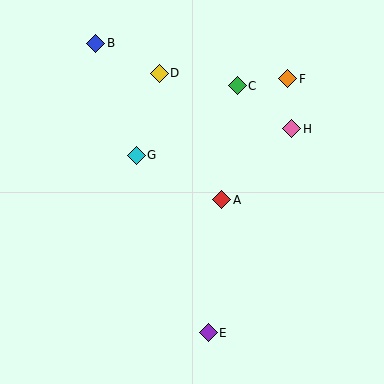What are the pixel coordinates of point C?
Point C is at (237, 86).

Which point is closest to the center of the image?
Point A at (222, 200) is closest to the center.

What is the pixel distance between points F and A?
The distance between F and A is 138 pixels.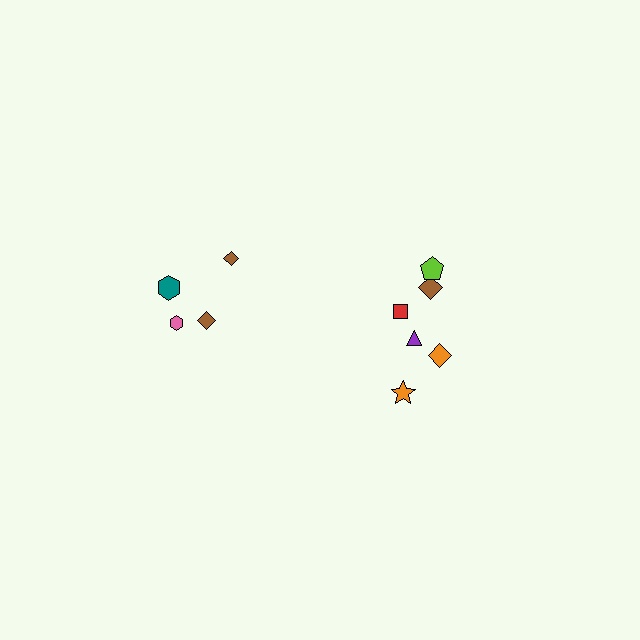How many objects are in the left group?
There are 4 objects.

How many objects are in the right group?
There are 6 objects.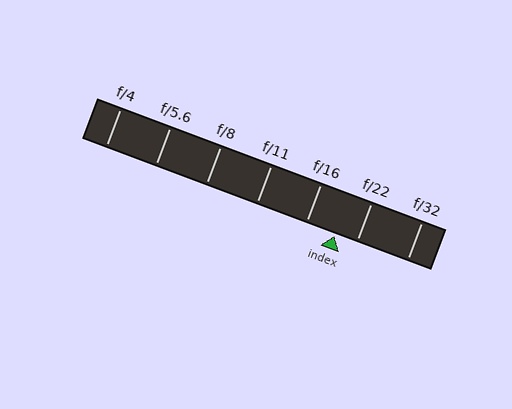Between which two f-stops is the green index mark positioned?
The index mark is between f/16 and f/22.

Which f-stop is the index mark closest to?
The index mark is closest to f/22.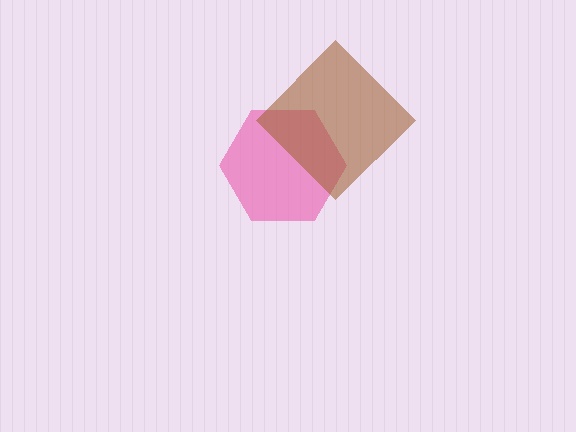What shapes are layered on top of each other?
The layered shapes are: a pink hexagon, a brown diamond.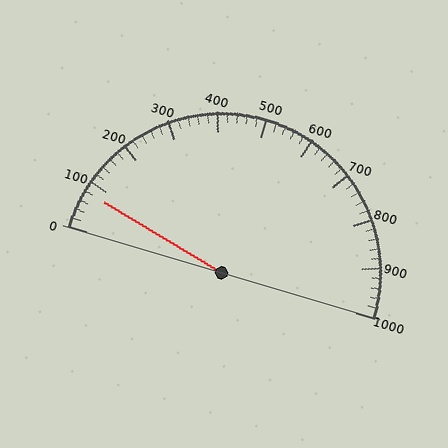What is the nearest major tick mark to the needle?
The nearest major tick mark is 100.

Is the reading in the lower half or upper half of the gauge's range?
The reading is in the lower half of the range (0 to 1000).